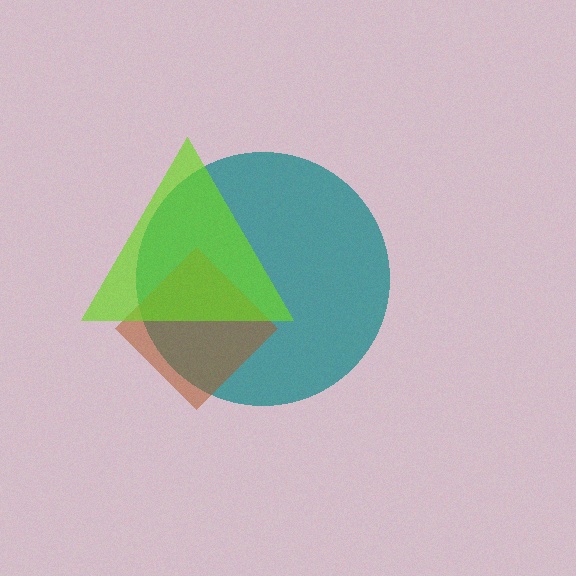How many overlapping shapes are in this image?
There are 3 overlapping shapes in the image.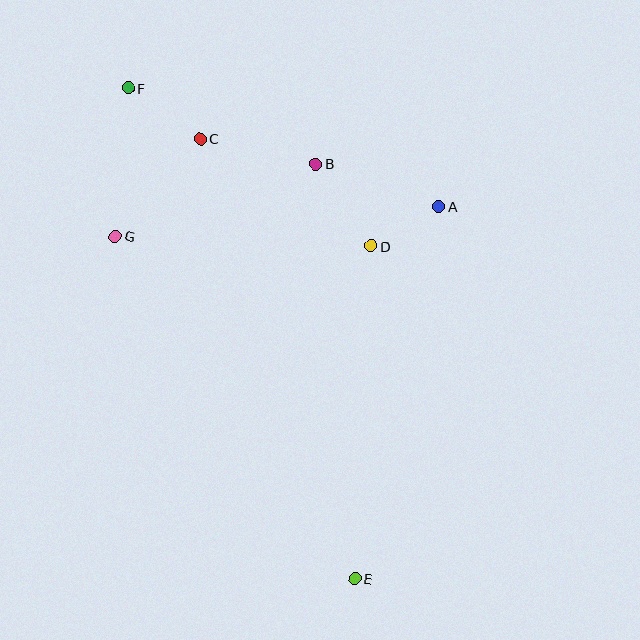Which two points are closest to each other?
Points A and D are closest to each other.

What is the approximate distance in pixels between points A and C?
The distance between A and C is approximately 248 pixels.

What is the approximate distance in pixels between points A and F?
The distance between A and F is approximately 333 pixels.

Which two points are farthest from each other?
Points E and F are farthest from each other.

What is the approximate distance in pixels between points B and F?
The distance between B and F is approximately 202 pixels.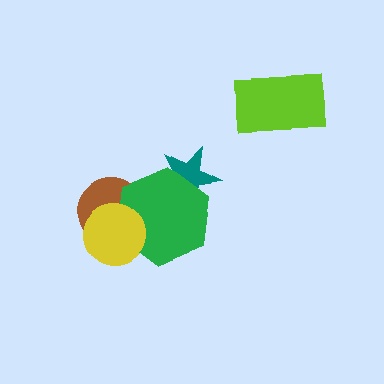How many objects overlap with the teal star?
1 object overlaps with the teal star.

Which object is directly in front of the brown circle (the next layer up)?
The green hexagon is directly in front of the brown circle.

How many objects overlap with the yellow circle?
2 objects overlap with the yellow circle.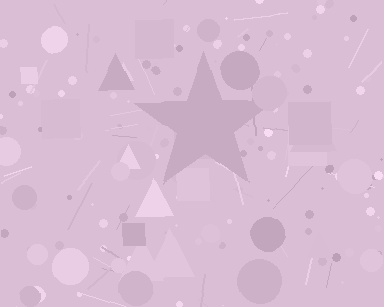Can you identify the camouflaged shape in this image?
The camouflaged shape is a star.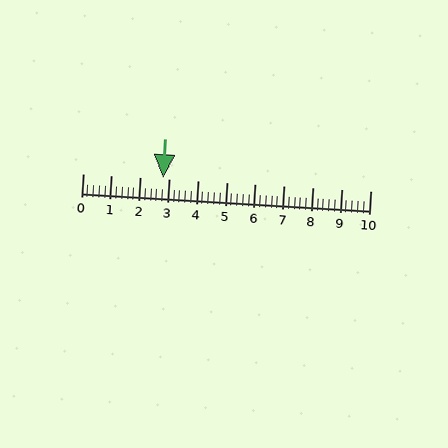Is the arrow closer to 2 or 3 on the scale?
The arrow is closer to 3.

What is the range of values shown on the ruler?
The ruler shows values from 0 to 10.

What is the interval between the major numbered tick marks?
The major tick marks are spaced 1 units apart.